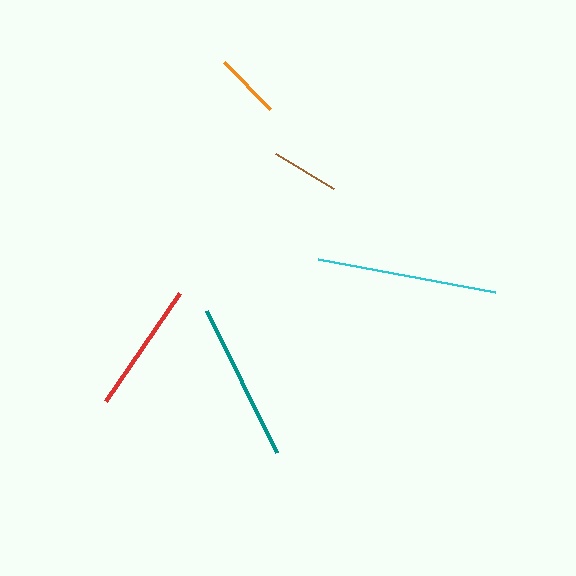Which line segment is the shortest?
The orange line is the shortest at approximately 66 pixels.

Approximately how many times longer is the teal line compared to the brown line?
The teal line is approximately 2.3 times the length of the brown line.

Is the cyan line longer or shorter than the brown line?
The cyan line is longer than the brown line.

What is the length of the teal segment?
The teal segment is approximately 158 pixels long.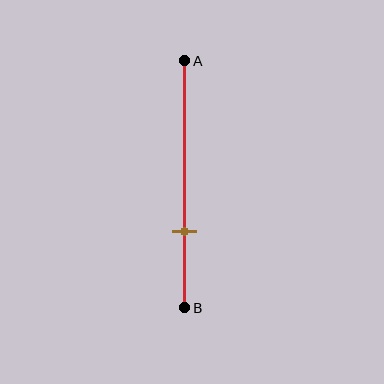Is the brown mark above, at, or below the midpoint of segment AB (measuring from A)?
The brown mark is below the midpoint of segment AB.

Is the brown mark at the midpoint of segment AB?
No, the mark is at about 70% from A, not at the 50% midpoint.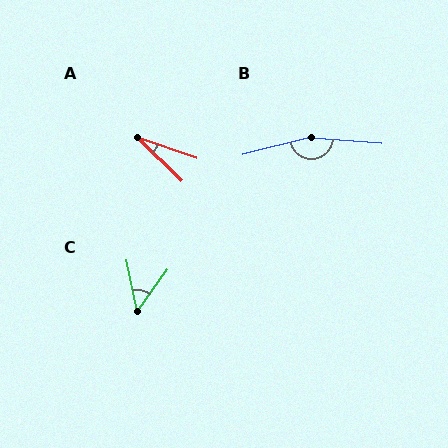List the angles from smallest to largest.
A (26°), C (48°), B (162°).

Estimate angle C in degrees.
Approximately 48 degrees.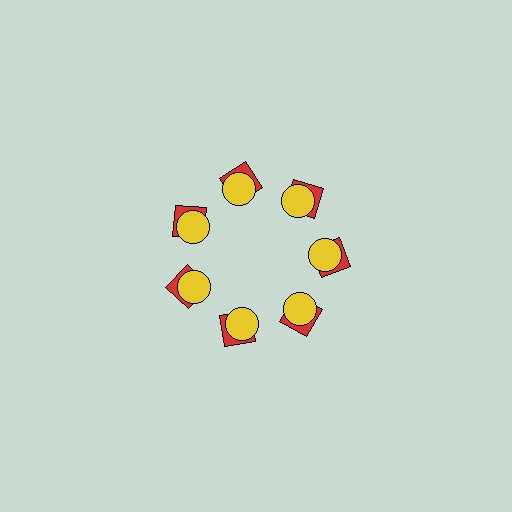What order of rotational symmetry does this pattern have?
This pattern has 7-fold rotational symmetry.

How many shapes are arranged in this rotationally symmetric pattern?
There are 14 shapes, arranged in 7 groups of 2.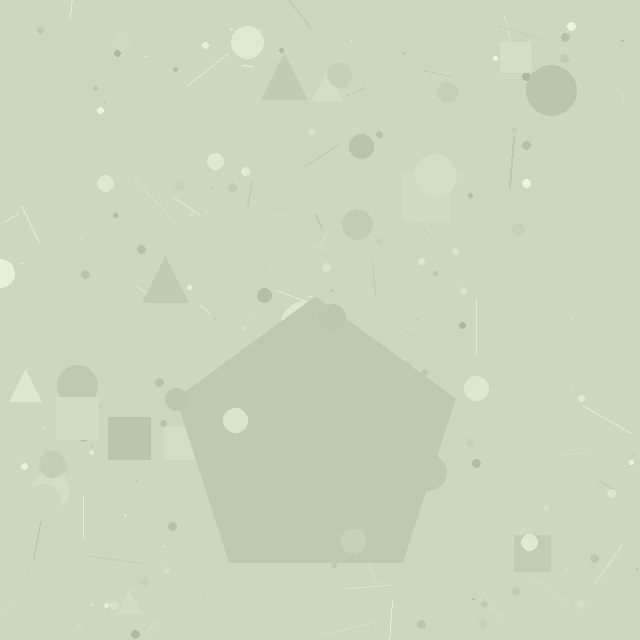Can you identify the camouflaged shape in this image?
The camouflaged shape is a pentagon.